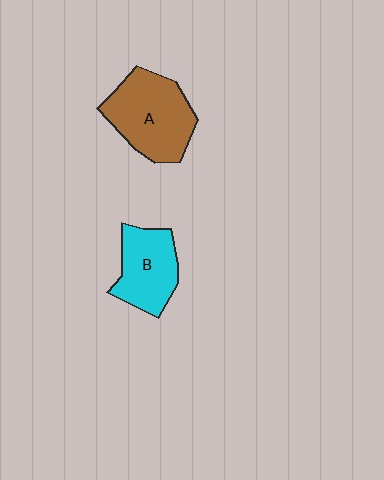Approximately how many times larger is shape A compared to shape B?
Approximately 1.3 times.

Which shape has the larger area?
Shape A (brown).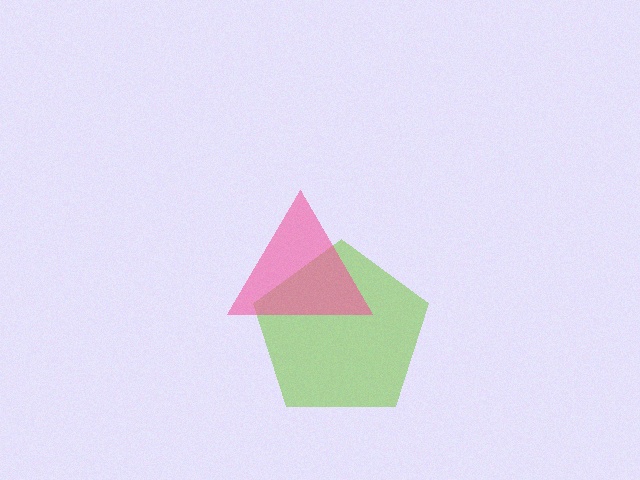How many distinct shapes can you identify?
There are 2 distinct shapes: a lime pentagon, a pink triangle.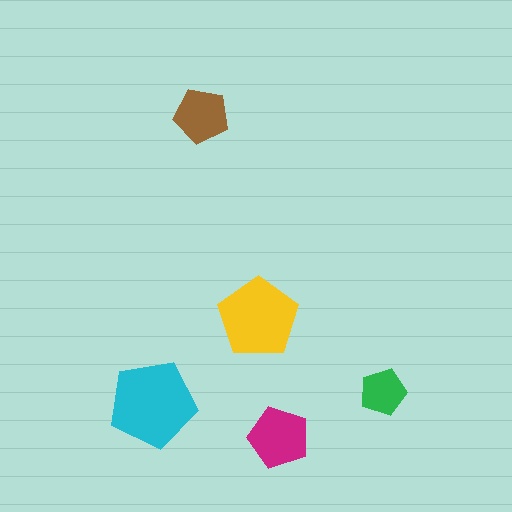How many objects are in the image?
There are 5 objects in the image.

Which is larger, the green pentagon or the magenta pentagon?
The magenta one.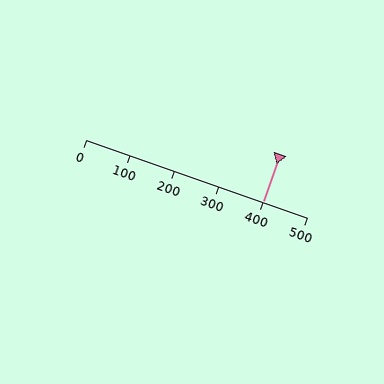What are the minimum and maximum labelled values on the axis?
The axis runs from 0 to 500.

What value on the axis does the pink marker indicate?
The marker indicates approximately 400.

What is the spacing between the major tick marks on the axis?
The major ticks are spaced 100 apart.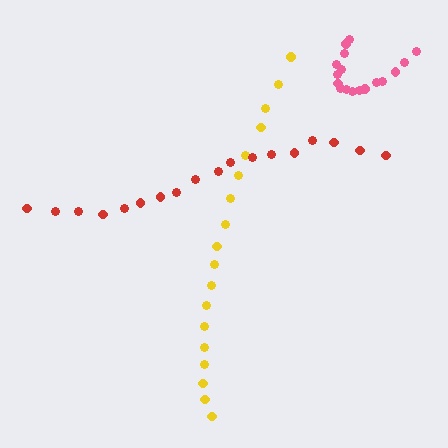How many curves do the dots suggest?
There are 3 distinct paths.